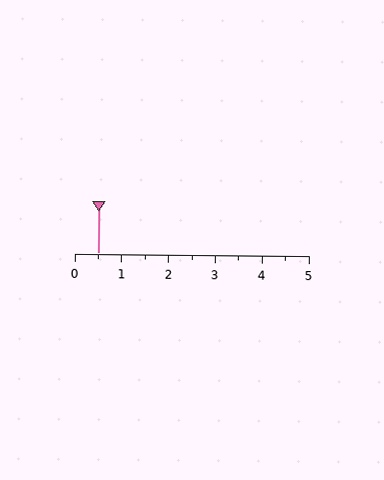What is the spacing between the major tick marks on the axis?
The major ticks are spaced 1 apart.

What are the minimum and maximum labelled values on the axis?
The axis runs from 0 to 5.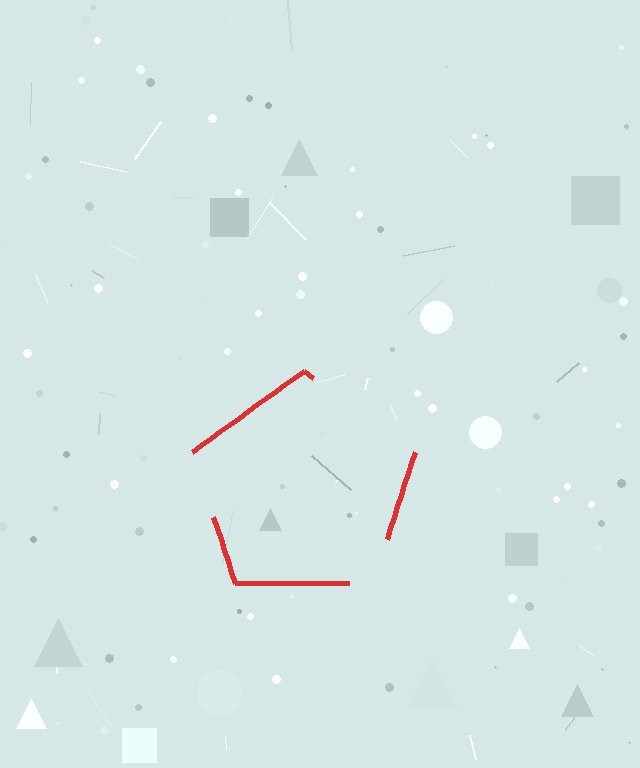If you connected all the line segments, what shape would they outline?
They would outline a pentagon.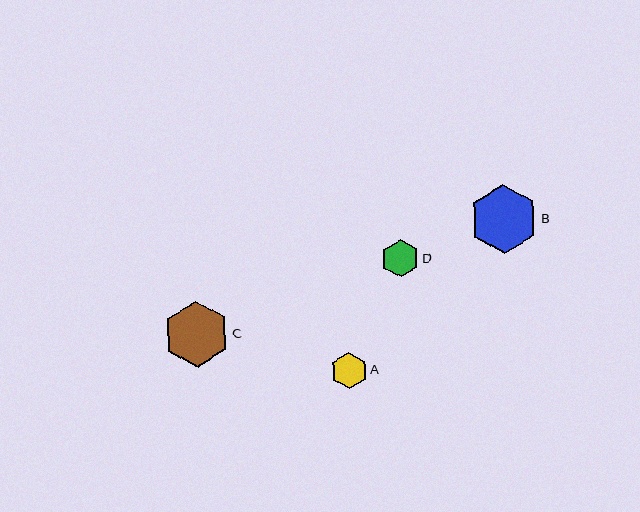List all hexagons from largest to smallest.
From largest to smallest: B, C, D, A.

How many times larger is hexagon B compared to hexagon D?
Hexagon B is approximately 1.8 times the size of hexagon D.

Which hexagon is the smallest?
Hexagon A is the smallest with a size of approximately 36 pixels.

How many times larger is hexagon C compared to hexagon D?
Hexagon C is approximately 1.8 times the size of hexagon D.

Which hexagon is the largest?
Hexagon B is the largest with a size of approximately 69 pixels.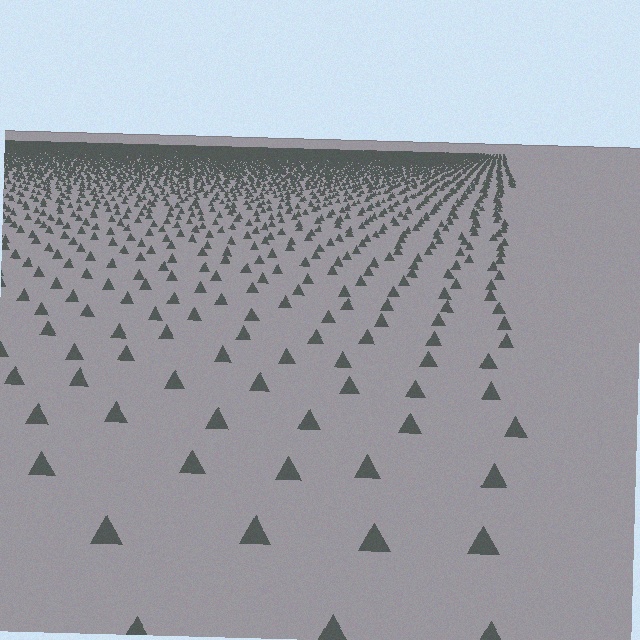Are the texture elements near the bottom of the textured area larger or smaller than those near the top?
Larger. Near the bottom, elements are closer to the viewer and appear at a bigger on-screen size.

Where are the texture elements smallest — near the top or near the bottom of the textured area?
Near the top.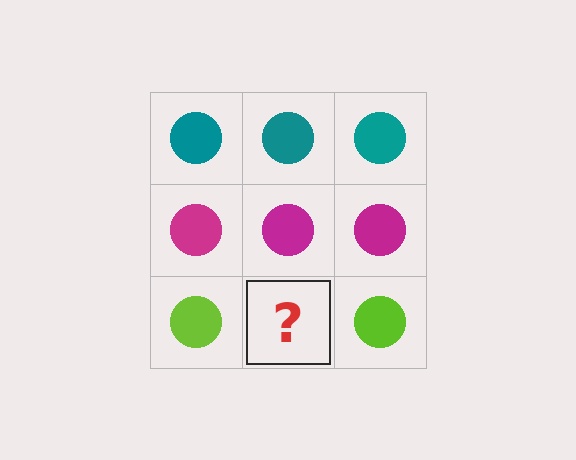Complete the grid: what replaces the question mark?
The question mark should be replaced with a lime circle.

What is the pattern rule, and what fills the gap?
The rule is that each row has a consistent color. The gap should be filled with a lime circle.